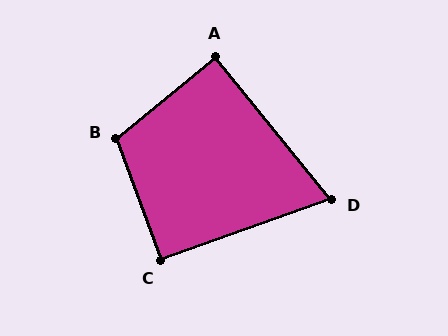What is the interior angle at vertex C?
Approximately 91 degrees (approximately right).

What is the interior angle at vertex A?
Approximately 89 degrees (approximately right).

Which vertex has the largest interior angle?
B, at approximately 109 degrees.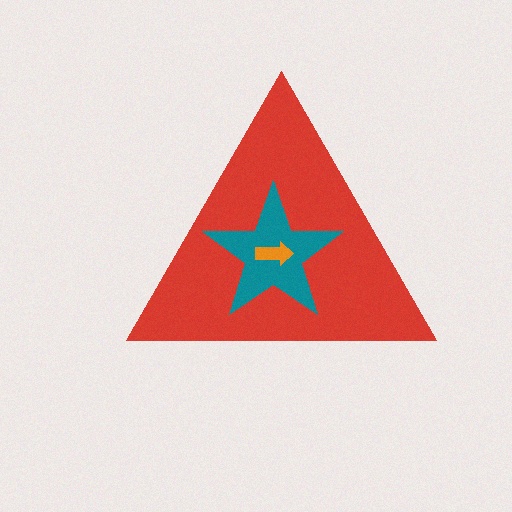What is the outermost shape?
The red triangle.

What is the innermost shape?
The orange arrow.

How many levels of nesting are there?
3.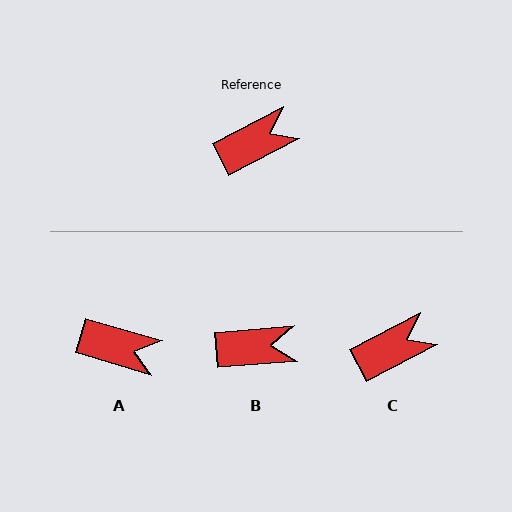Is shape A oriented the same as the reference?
No, it is off by about 44 degrees.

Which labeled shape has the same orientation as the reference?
C.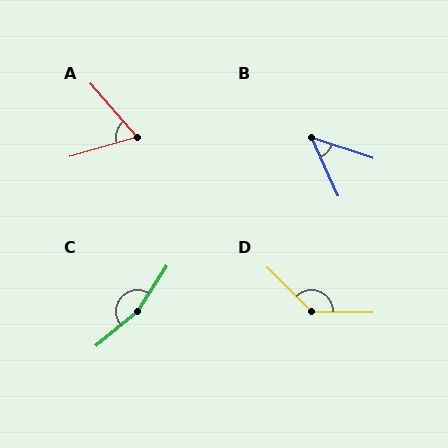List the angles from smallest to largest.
B (47°), A (65°), D (136°), C (163°).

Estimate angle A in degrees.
Approximately 65 degrees.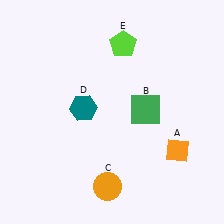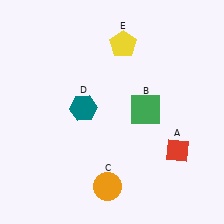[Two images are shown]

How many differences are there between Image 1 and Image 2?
There are 2 differences between the two images.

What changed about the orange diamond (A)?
In Image 1, A is orange. In Image 2, it changed to red.